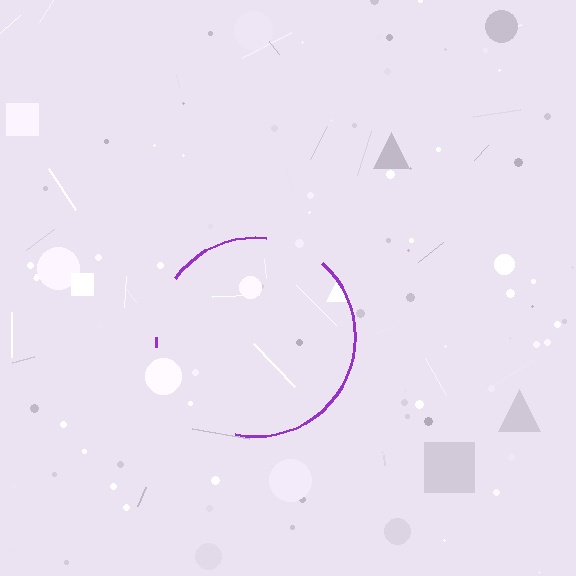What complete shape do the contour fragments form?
The contour fragments form a circle.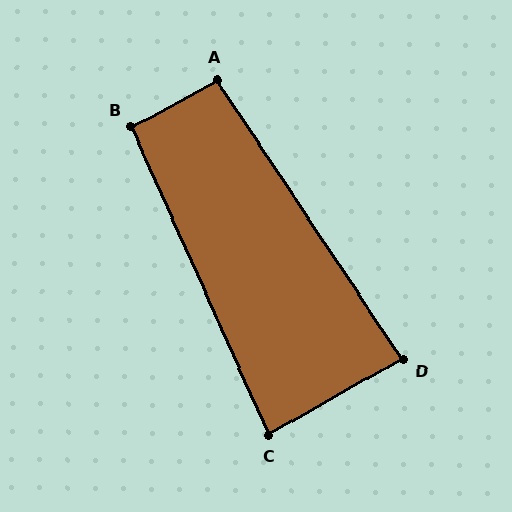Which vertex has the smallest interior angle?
C, at approximately 85 degrees.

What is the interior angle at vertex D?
Approximately 86 degrees (approximately right).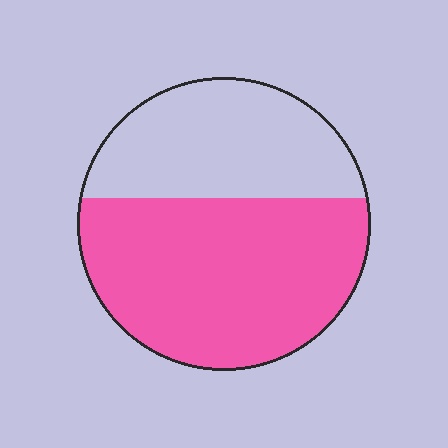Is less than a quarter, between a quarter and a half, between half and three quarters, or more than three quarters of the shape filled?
Between half and three quarters.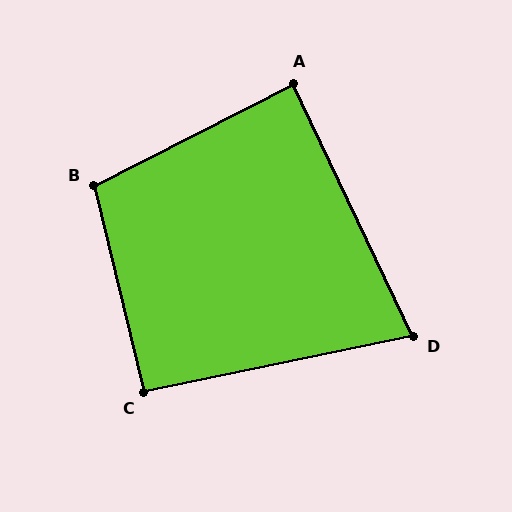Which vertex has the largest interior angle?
B, at approximately 104 degrees.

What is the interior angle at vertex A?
Approximately 88 degrees (approximately right).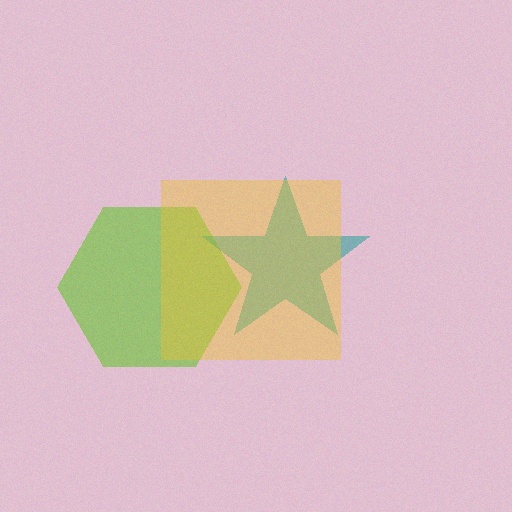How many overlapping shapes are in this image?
There are 3 overlapping shapes in the image.